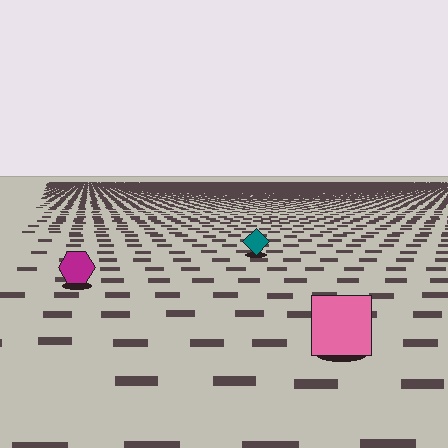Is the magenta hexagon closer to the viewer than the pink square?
No. The pink square is closer — you can tell from the texture gradient: the ground texture is coarser near it.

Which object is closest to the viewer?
The pink square is closest. The texture marks near it are larger and more spread out.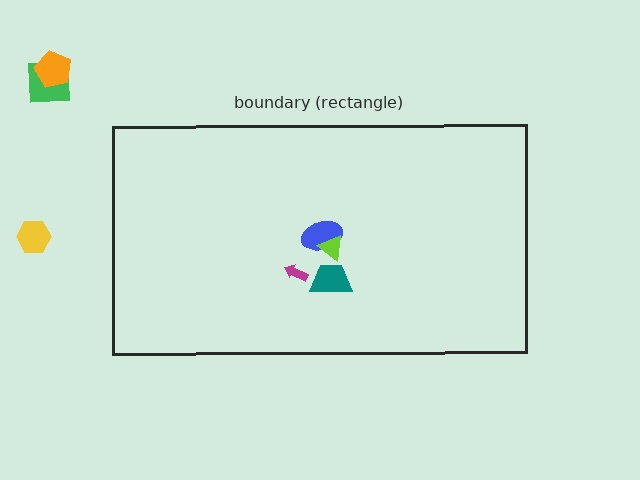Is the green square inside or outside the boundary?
Outside.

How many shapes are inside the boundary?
4 inside, 3 outside.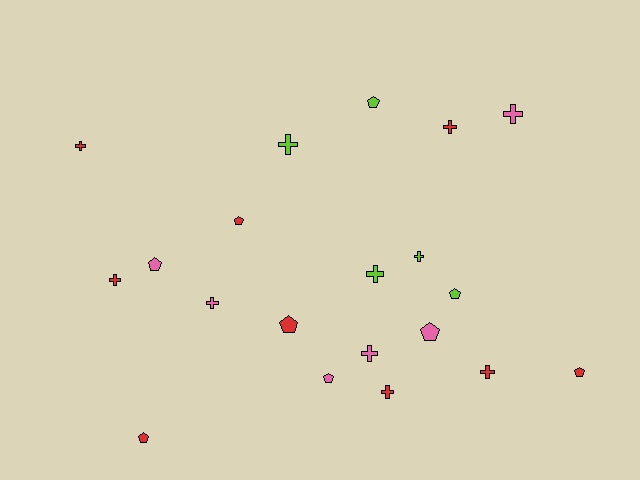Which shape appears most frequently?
Cross, with 11 objects.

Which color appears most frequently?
Red, with 9 objects.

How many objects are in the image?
There are 20 objects.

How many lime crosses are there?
There are 3 lime crosses.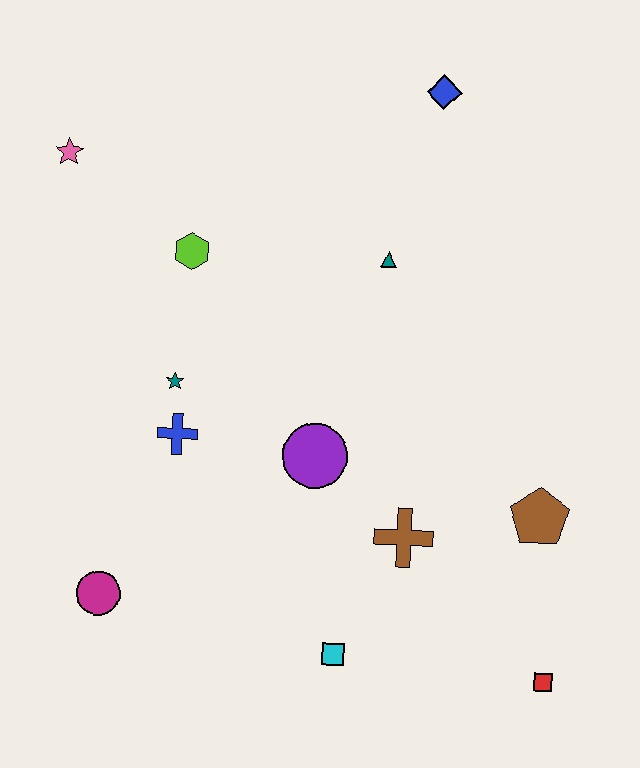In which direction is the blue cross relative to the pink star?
The blue cross is below the pink star.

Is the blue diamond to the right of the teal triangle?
Yes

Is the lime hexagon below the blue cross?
No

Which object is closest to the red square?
The brown pentagon is closest to the red square.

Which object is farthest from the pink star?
The red square is farthest from the pink star.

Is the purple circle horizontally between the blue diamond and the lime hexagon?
Yes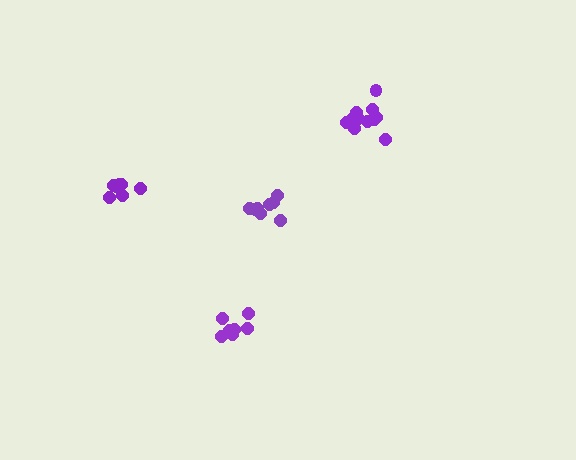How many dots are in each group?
Group 1: 7 dots, Group 2: 7 dots, Group 3: 11 dots, Group 4: 8 dots (33 total).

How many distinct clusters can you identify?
There are 4 distinct clusters.